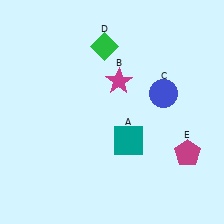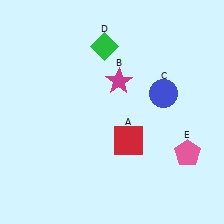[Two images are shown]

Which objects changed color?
A changed from teal to red. E changed from magenta to pink.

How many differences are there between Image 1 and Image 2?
There are 2 differences between the two images.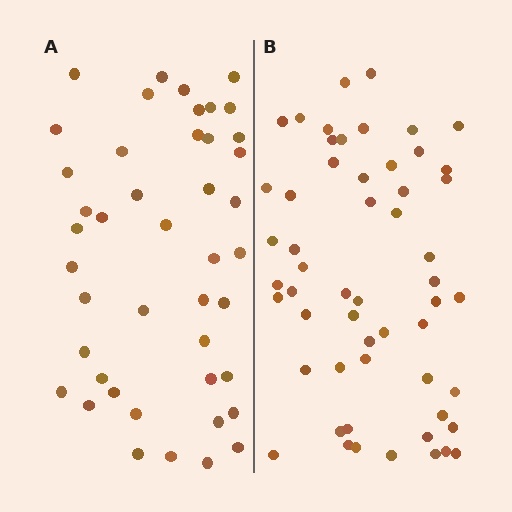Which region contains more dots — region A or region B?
Region B (the right region) has more dots.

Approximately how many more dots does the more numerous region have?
Region B has roughly 12 or so more dots than region A.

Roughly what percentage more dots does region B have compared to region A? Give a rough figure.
About 25% more.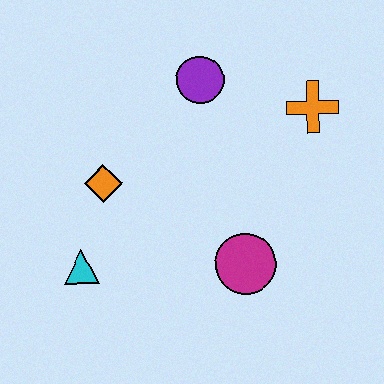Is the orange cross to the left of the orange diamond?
No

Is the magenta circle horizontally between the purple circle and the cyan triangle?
No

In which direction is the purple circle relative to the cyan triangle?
The purple circle is above the cyan triangle.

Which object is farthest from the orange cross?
The cyan triangle is farthest from the orange cross.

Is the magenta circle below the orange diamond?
Yes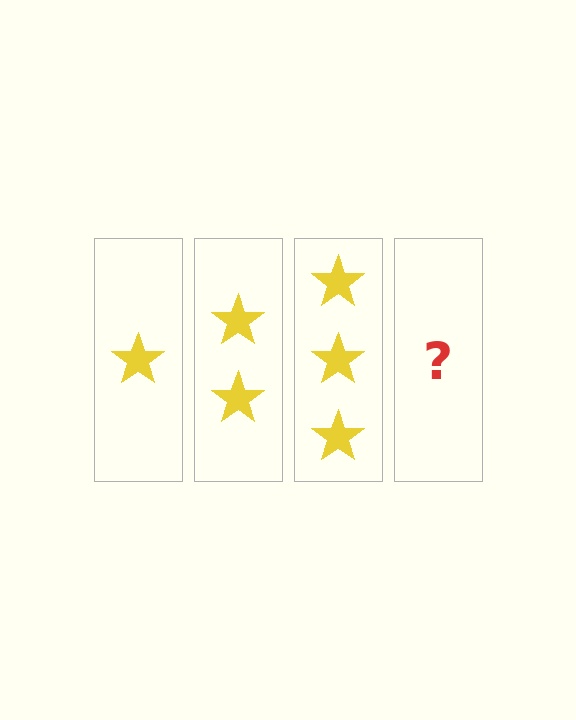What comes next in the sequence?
The next element should be 4 stars.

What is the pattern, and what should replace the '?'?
The pattern is that each step adds one more star. The '?' should be 4 stars.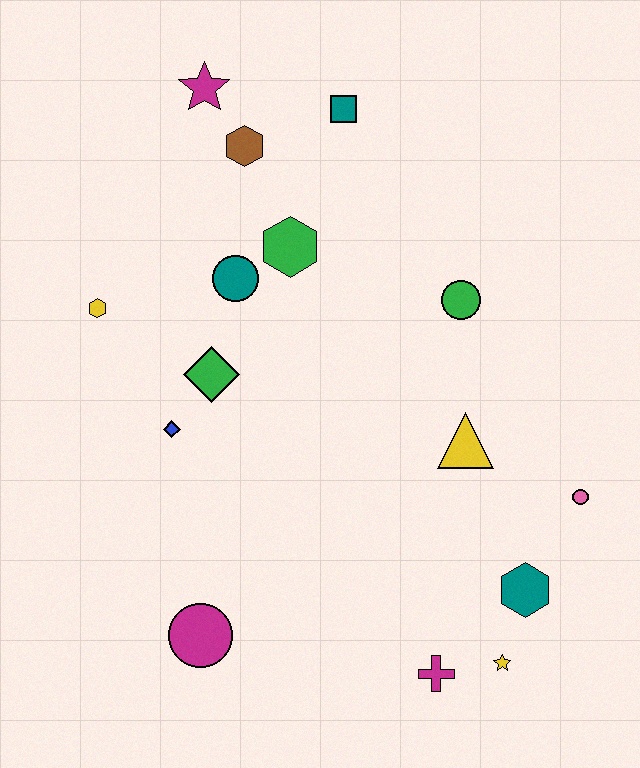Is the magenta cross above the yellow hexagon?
No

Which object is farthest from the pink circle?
The magenta star is farthest from the pink circle.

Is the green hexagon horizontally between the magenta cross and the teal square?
No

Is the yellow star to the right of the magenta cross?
Yes